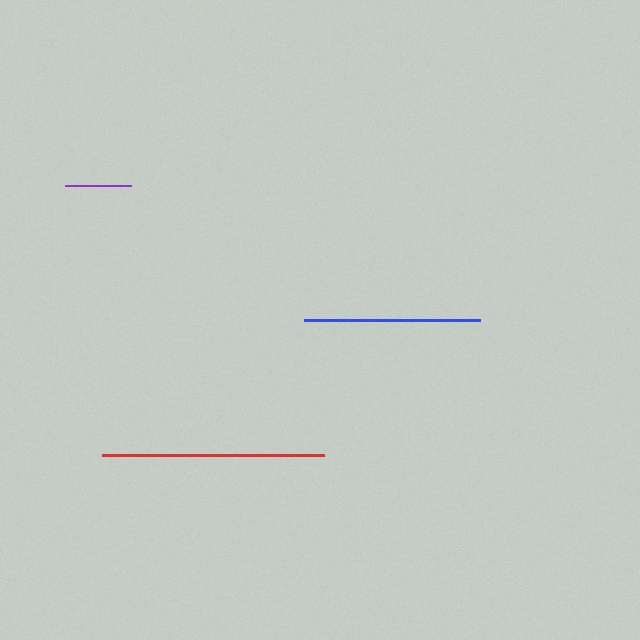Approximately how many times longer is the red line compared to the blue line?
The red line is approximately 1.3 times the length of the blue line.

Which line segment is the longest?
The red line is the longest at approximately 221 pixels.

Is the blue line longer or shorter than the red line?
The red line is longer than the blue line.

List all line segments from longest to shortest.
From longest to shortest: red, blue, purple.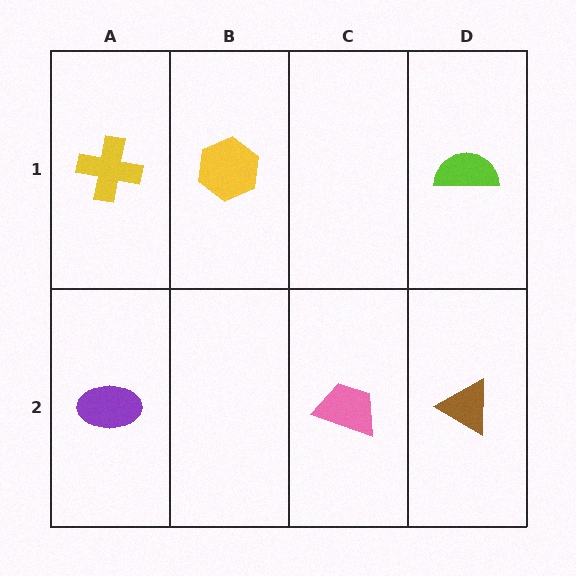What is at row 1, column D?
A lime semicircle.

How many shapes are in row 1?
3 shapes.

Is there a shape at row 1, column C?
No, that cell is empty.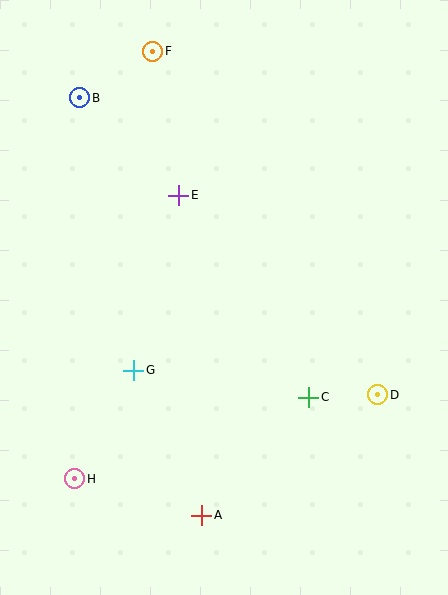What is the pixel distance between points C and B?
The distance between C and B is 377 pixels.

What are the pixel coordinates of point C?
Point C is at (309, 397).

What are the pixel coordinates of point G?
Point G is at (134, 370).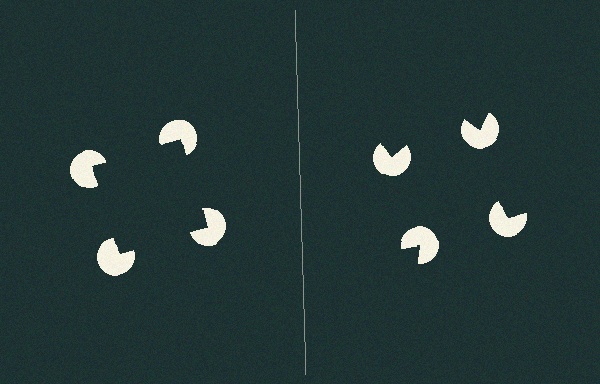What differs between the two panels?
The pac-man discs are positioned identically on both sides; only the wedge orientations differ. On the left they align to a square; on the right they are misaligned.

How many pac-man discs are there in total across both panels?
8 — 4 on each side.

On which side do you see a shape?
An illusory square appears on the left side. On the right side the wedge cuts are rotated, so no coherent shape forms.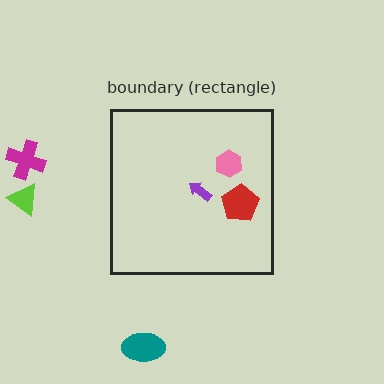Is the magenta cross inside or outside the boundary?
Outside.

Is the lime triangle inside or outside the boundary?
Outside.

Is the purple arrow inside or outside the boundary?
Inside.